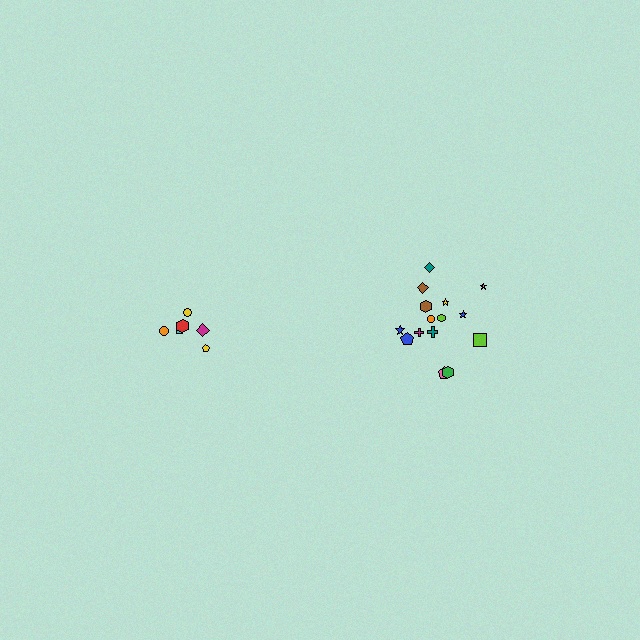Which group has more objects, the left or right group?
The right group.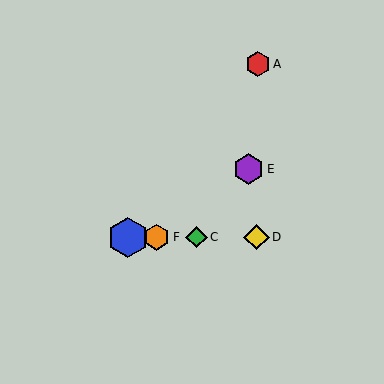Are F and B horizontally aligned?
Yes, both are at y≈237.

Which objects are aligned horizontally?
Objects B, C, D, F are aligned horizontally.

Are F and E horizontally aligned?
No, F is at y≈237 and E is at y≈169.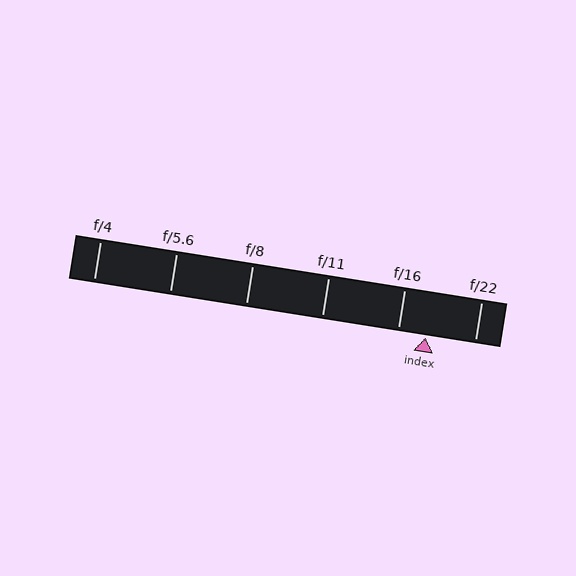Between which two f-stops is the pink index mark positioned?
The index mark is between f/16 and f/22.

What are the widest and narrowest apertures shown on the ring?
The widest aperture shown is f/4 and the narrowest is f/22.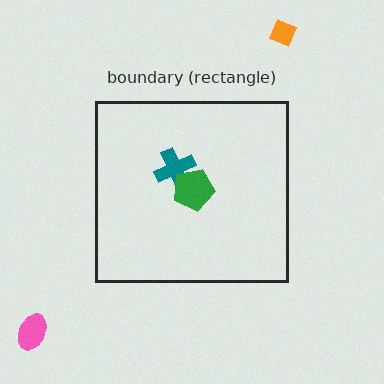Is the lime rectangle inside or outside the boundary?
Inside.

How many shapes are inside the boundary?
3 inside, 2 outside.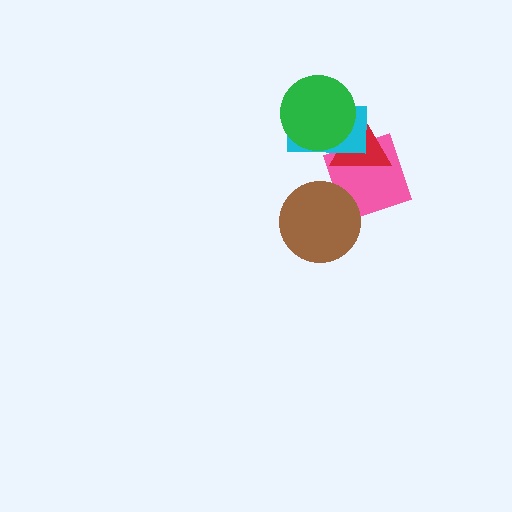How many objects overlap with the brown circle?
1 object overlaps with the brown circle.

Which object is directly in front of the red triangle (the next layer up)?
The cyan rectangle is directly in front of the red triangle.